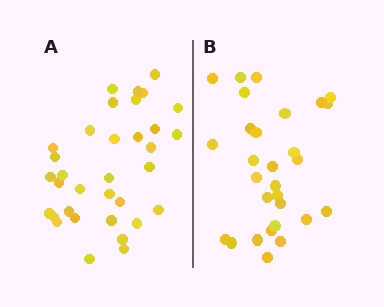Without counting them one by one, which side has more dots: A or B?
Region A (the left region) has more dots.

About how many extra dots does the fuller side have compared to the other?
Region A has about 5 more dots than region B.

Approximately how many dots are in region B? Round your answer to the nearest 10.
About 30 dots. (The exact count is 29, which rounds to 30.)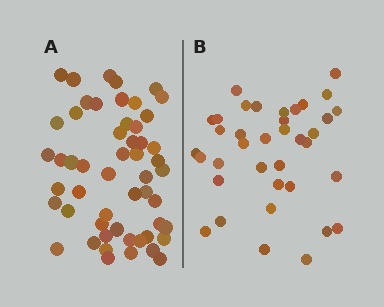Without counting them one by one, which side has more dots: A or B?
Region A (the left region) has more dots.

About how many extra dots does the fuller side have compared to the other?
Region A has approximately 15 more dots than region B.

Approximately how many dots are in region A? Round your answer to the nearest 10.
About 50 dots. (The exact count is 53, which rounds to 50.)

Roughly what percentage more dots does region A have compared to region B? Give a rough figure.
About 45% more.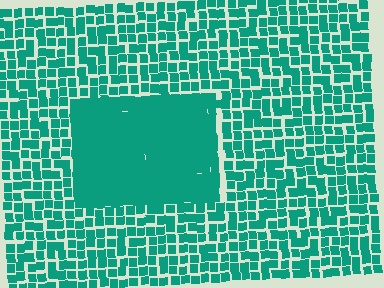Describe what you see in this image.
The image contains small teal elements arranged at two different densities. A rectangle-shaped region is visible where the elements are more densely packed than the surrounding area.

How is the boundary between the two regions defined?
The boundary is defined by a change in element density (approximately 2.0x ratio). All elements are the same color, size, and shape.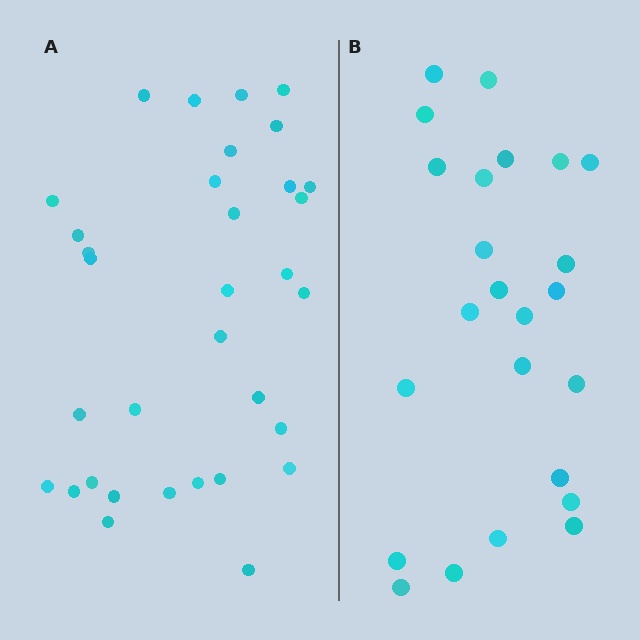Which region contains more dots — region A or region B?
Region A (the left region) has more dots.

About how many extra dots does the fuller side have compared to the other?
Region A has roughly 8 or so more dots than region B.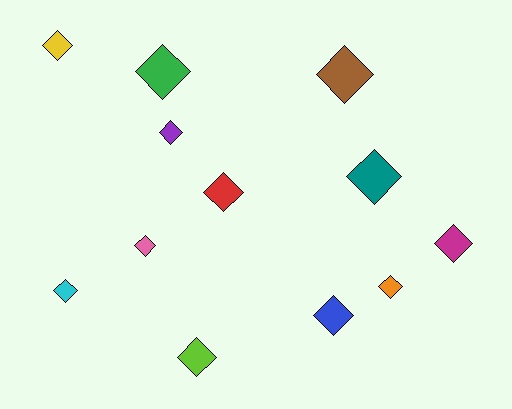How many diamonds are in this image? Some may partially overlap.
There are 12 diamonds.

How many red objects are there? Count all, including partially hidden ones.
There is 1 red object.